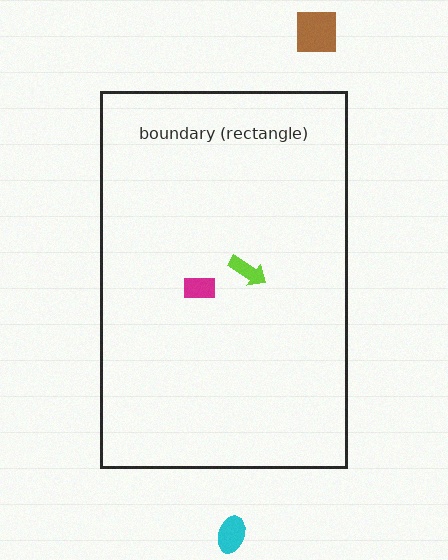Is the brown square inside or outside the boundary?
Outside.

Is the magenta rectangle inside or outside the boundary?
Inside.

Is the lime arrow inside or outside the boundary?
Inside.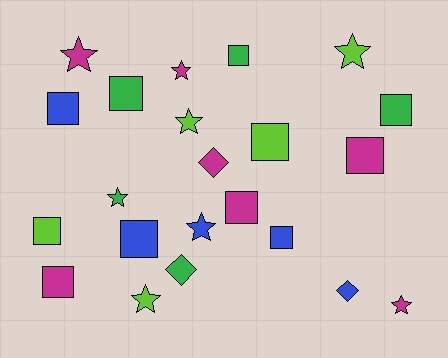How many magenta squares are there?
There are 3 magenta squares.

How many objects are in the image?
There are 22 objects.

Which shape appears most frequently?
Square, with 11 objects.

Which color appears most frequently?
Magenta, with 7 objects.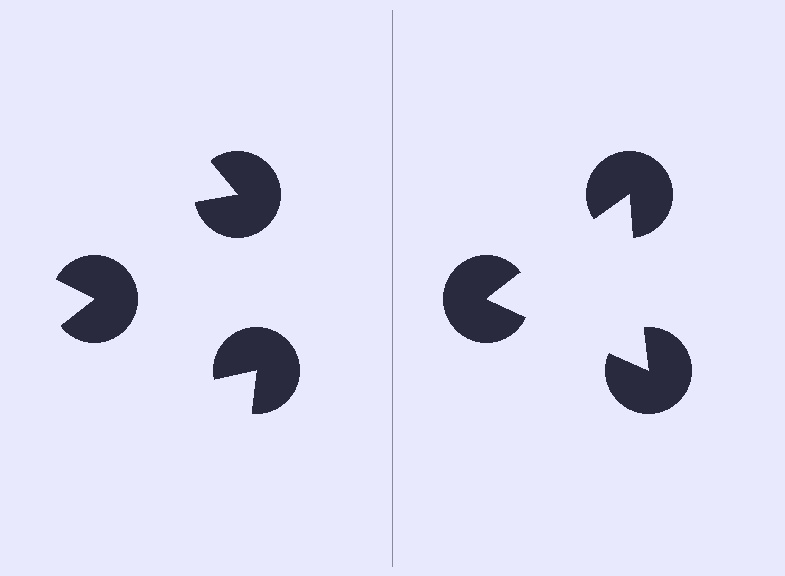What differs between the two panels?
The pac-man discs are positioned identically on both sides; only the wedge orientations differ. On the right they align to a triangle; on the left they are misaligned.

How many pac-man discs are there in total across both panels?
6 — 3 on each side.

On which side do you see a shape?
An illusory triangle appears on the right side. On the left side the wedge cuts are rotated, so no coherent shape forms.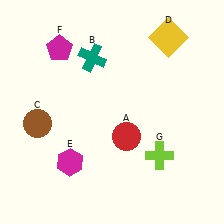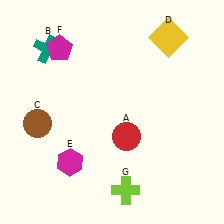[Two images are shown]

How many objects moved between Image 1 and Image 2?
2 objects moved between the two images.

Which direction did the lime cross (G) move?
The lime cross (G) moved down.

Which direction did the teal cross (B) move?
The teal cross (B) moved left.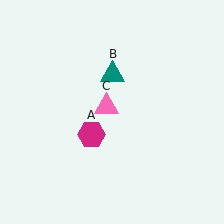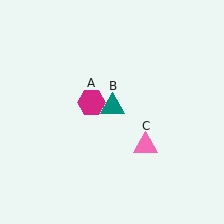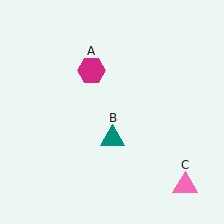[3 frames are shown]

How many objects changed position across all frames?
3 objects changed position: magenta hexagon (object A), teal triangle (object B), pink triangle (object C).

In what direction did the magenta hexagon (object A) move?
The magenta hexagon (object A) moved up.